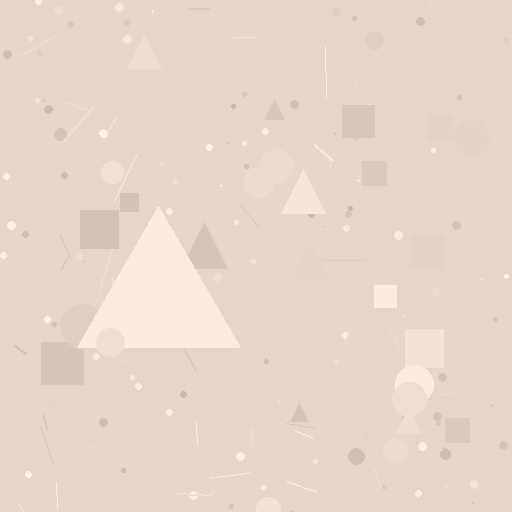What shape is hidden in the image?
A triangle is hidden in the image.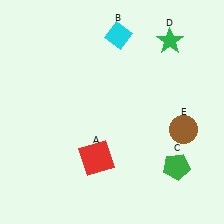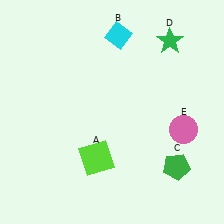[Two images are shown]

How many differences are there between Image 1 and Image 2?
There are 2 differences between the two images.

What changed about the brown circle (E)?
In Image 1, E is brown. In Image 2, it changed to pink.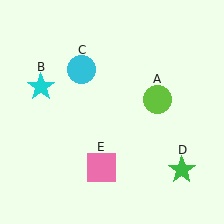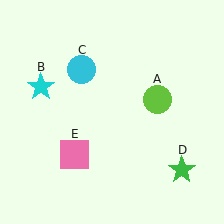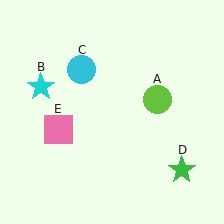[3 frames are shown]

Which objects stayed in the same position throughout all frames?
Lime circle (object A) and cyan star (object B) and cyan circle (object C) and green star (object D) remained stationary.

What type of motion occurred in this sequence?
The pink square (object E) rotated clockwise around the center of the scene.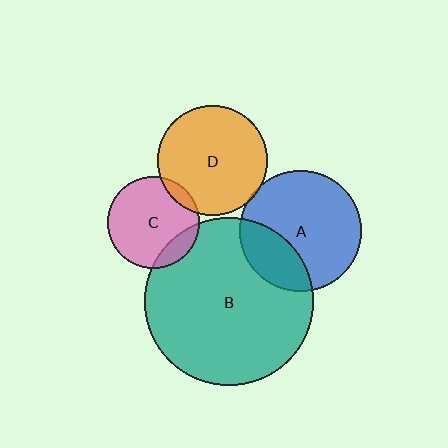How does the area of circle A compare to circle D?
Approximately 1.2 times.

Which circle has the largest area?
Circle B (teal).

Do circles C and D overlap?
Yes.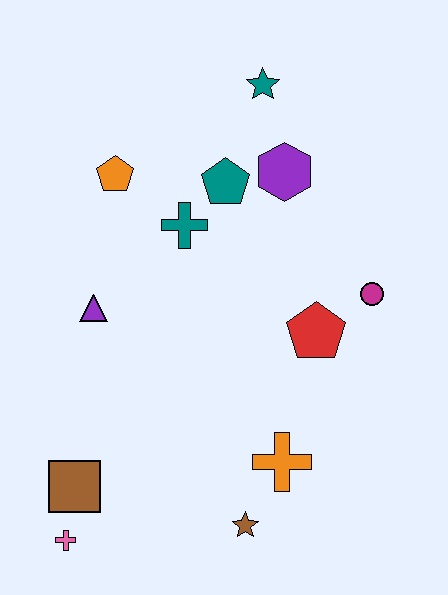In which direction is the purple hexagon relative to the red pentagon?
The purple hexagon is above the red pentagon.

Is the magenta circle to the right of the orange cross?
Yes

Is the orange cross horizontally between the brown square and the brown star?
No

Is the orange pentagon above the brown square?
Yes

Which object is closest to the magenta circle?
The red pentagon is closest to the magenta circle.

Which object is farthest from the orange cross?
The teal star is farthest from the orange cross.